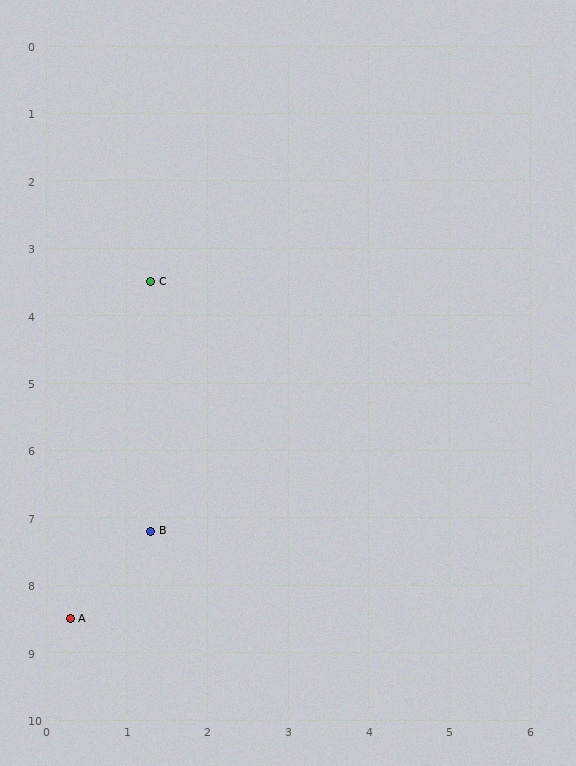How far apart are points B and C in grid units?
Points B and C are about 3.7 grid units apart.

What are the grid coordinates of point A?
Point A is at approximately (0.3, 8.5).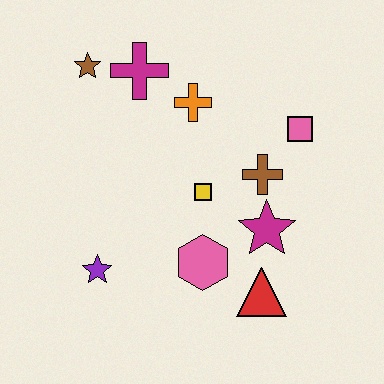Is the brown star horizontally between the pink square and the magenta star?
No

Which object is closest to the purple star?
The pink hexagon is closest to the purple star.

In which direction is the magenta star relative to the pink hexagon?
The magenta star is to the right of the pink hexagon.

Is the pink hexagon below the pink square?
Yes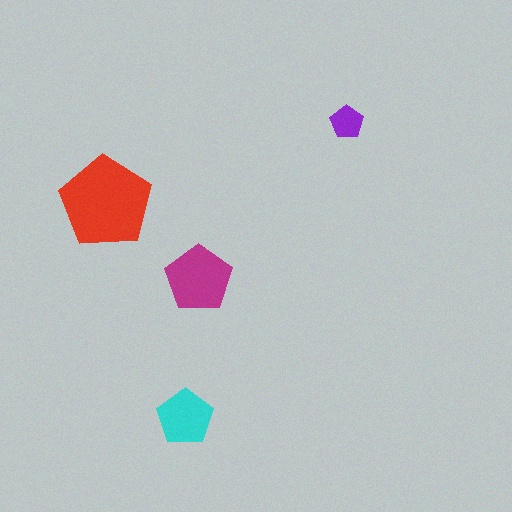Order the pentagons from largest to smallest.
the red one, the magenta one, the cyan one, the purple one.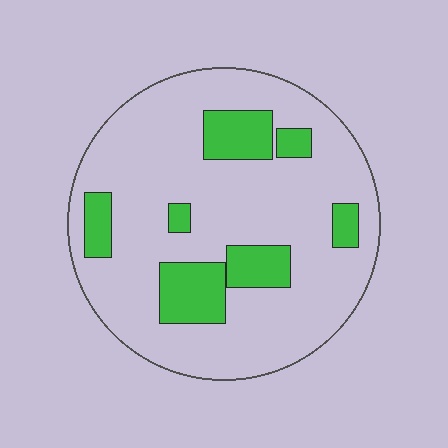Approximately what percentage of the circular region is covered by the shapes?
Approximately 20%.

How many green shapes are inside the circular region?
7.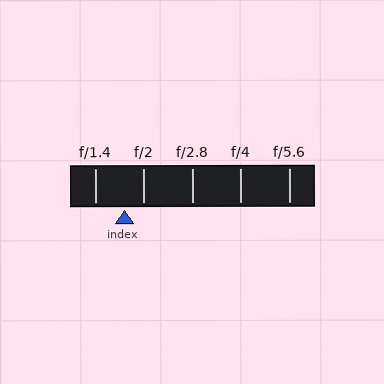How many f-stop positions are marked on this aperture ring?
There are 5 f-stop positions marked.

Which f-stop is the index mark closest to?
The index mark is closest to f/2.